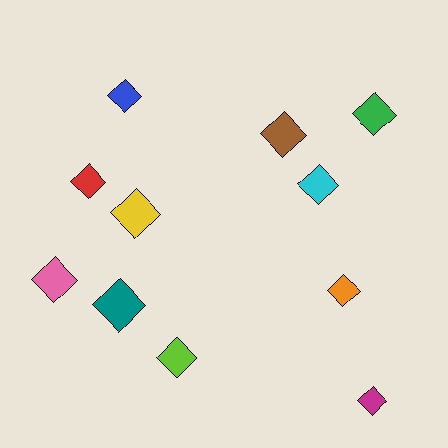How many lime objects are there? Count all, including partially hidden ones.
There is 1 lime object.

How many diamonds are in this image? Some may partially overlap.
There are 11 diamonds.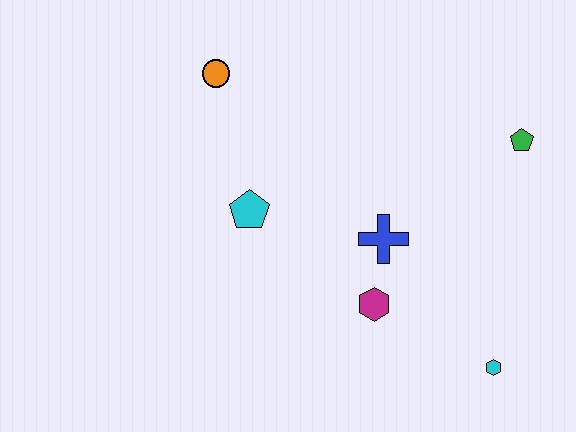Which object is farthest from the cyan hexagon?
The orange circle is farthest from the cyan hexagon.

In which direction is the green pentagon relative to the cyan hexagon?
The green pentagon is above the cyan hexagon.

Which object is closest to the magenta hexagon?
The blue cross is closest to the magenta hexagon.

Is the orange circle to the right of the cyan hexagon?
No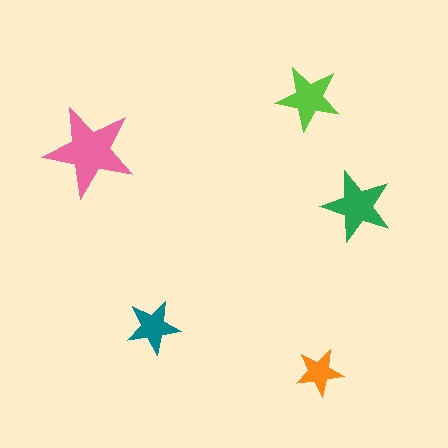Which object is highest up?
The lime star is topmost.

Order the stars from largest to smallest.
the pink one, the green one, the lime one, the teal one, the orange one.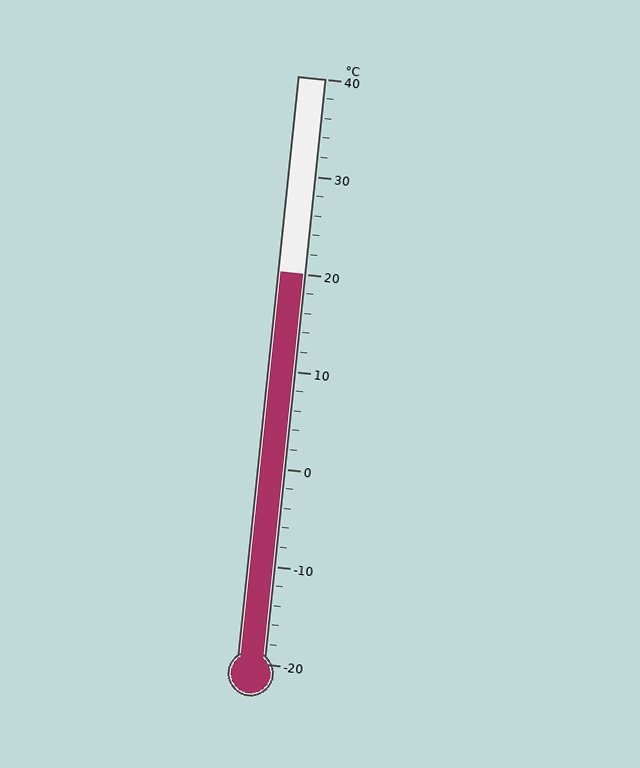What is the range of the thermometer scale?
The thermometer scale ranges from -20°C to 40°C.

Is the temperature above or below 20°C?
The temperature is at 20°C.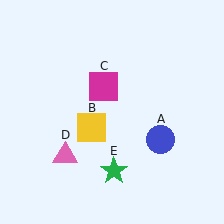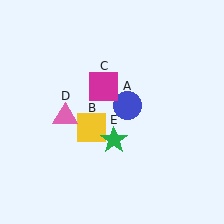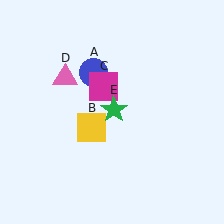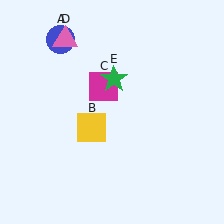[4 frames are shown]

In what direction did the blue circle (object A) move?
The blue circle (object A) moved up and to the left.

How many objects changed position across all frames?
3 objects changed position: blue circle (object A), pink triangle (object D), green star (object E).